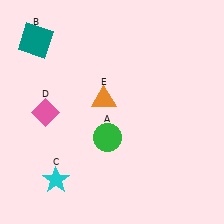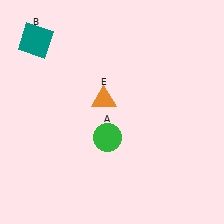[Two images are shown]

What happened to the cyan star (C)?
The cyan star (C) was removed in Image 2. It was in the bottom-left area of Image 1.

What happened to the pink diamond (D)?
The pink diamond (D) was removed in Image 2. It was in the bottom-left area of Image 1.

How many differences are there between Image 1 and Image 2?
There are 2 differences between the two images.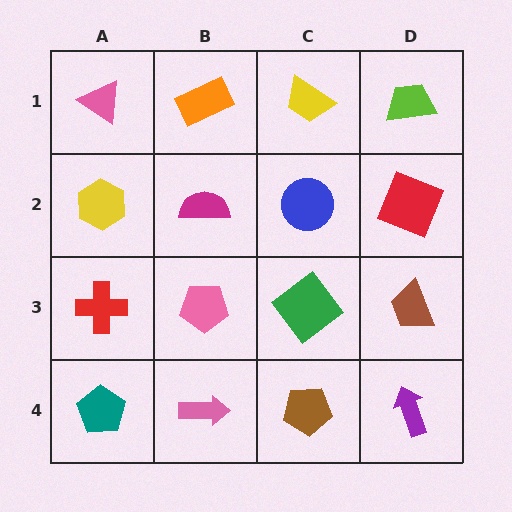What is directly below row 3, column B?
A pink arrow.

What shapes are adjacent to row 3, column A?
A yellow hexagon (row 2, column A), a teal pentagon (row 4, column A), a pink pentagon (row 3, column B).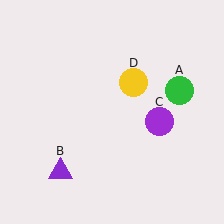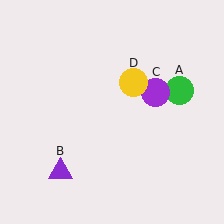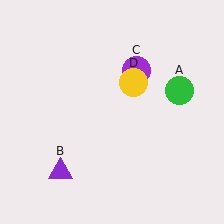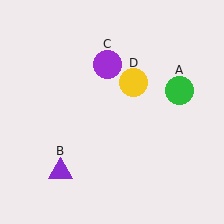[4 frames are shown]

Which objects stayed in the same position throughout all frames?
Green circle (object A) and purple triangle (object B) and yellow circle (object D) remained stationary.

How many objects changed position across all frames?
1 object changed position: purple circle (object C).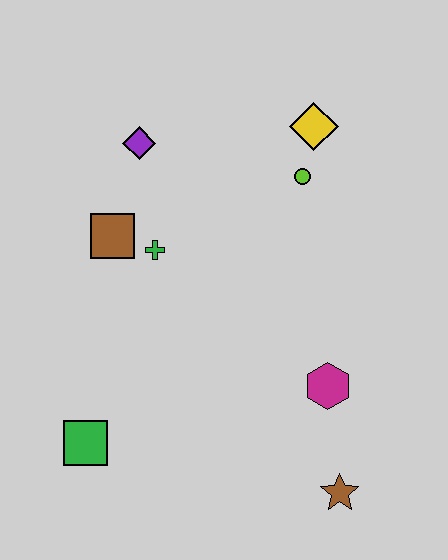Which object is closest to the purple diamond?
The brown square is closest to the purple diamond.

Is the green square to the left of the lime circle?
Yes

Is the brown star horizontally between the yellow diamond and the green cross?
No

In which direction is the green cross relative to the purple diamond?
The green cross is below the purple diamond.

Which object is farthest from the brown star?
The purple diamond is farthest from the brown star.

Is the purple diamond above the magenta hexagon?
Yes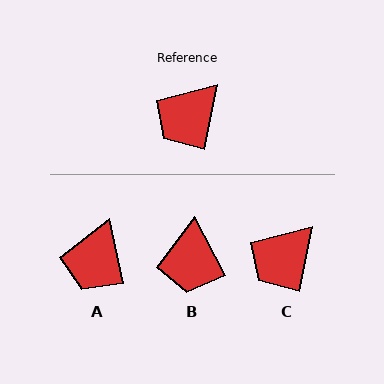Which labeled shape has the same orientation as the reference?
C.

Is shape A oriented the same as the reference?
No, it is off by about 23 degrees.